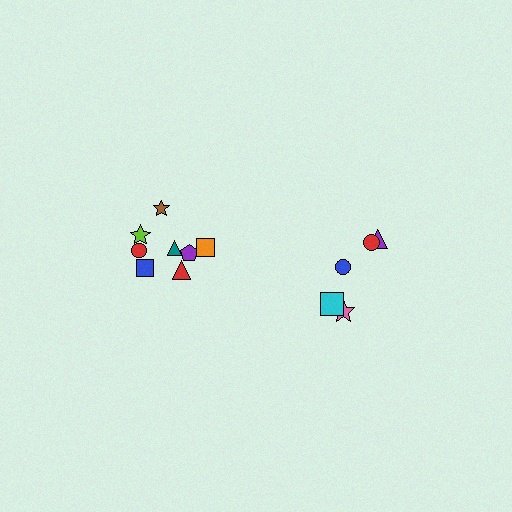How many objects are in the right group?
There are 5 objects.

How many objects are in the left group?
There are 8 objects.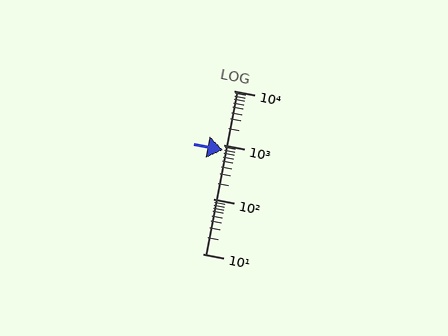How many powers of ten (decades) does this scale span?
The scale spans 3 decades, from 10 to 10000.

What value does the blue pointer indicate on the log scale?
The pointer indicates approximately 820.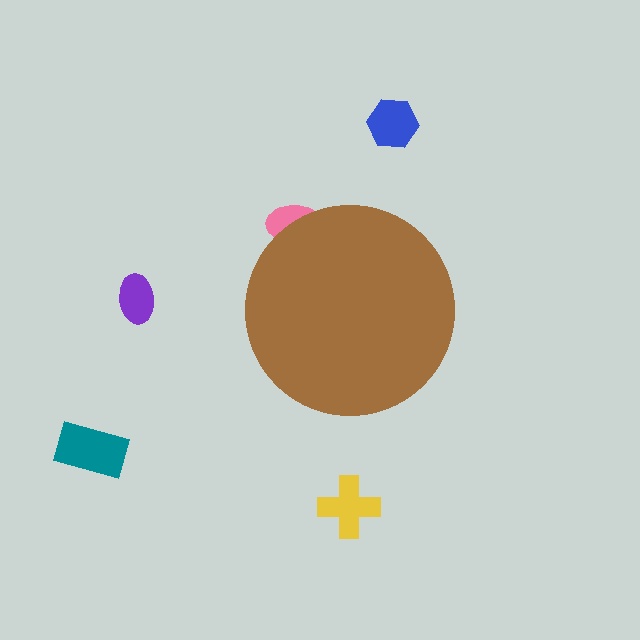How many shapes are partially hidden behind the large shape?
1 shape is partially hidden.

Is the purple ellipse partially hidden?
No, the purple ellipse is fully visible.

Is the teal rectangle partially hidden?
No, the teal rectangle is fully visible.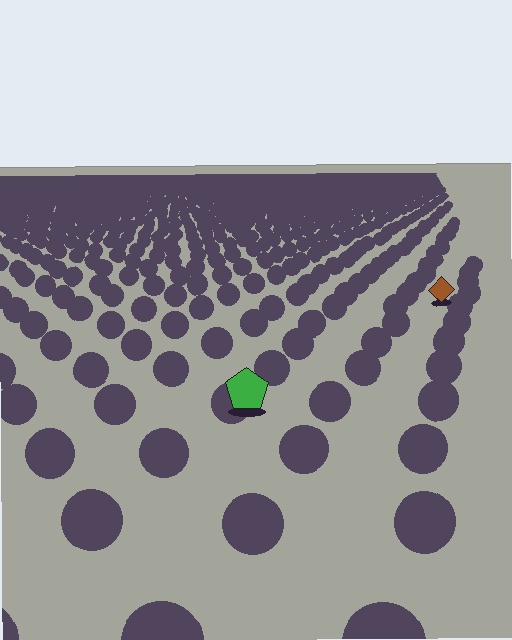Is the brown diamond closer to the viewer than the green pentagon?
No. The green pentagon is closer — you can tell from the texture gradient: the ground texture is coarser near it.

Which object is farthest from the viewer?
The brown diamond is farthest from the viewer. It appears smaller and the ground texture around it is denser.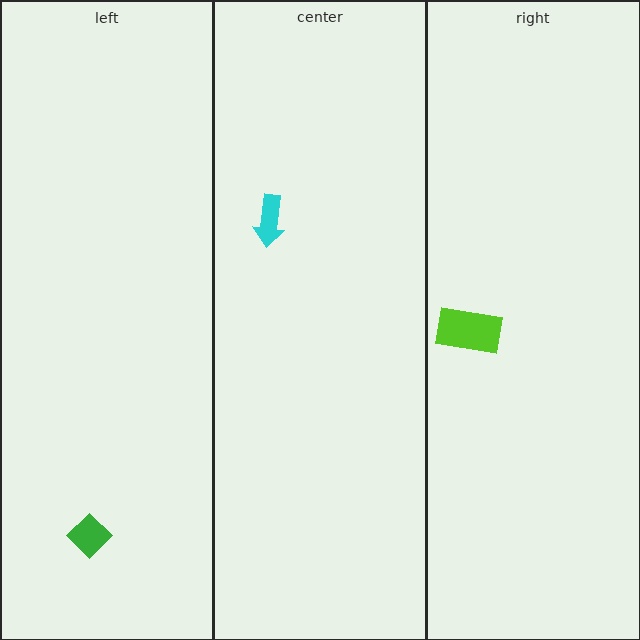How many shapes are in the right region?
1.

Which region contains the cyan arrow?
The center region.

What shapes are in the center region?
The cyan arrow.